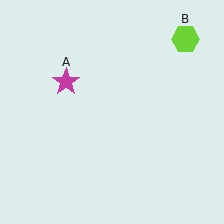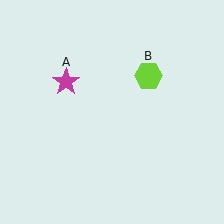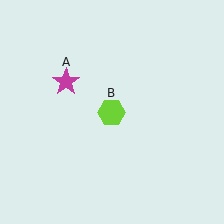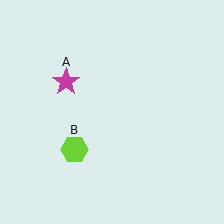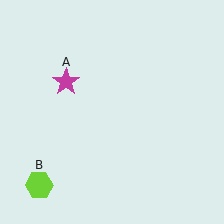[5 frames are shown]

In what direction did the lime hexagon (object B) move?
The lime hexagon (object B) moved down and to the left.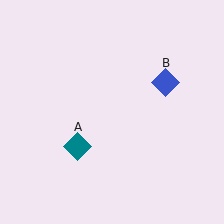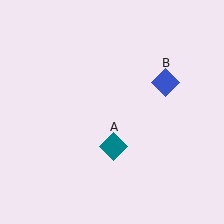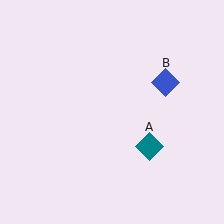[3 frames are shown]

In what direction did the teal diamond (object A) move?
The teal diamond (object A) moved right.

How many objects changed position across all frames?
1 object changed position: teal diamond (object A).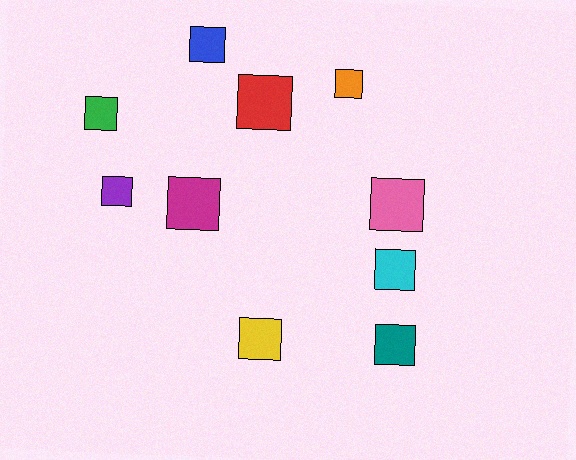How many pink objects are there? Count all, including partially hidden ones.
There is 1 pink object.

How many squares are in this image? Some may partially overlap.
There are 10 squares.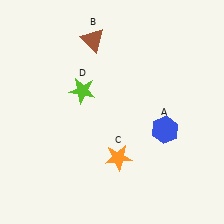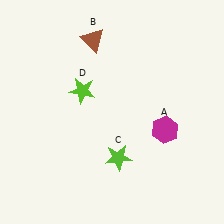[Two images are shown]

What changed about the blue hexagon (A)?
In Image 1, A is blue. In Image 2, it changed to magenta.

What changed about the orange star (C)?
In Image 1, C is orange. In Image 2, it changed to lime.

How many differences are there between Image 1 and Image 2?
There are 2 differences between the two images.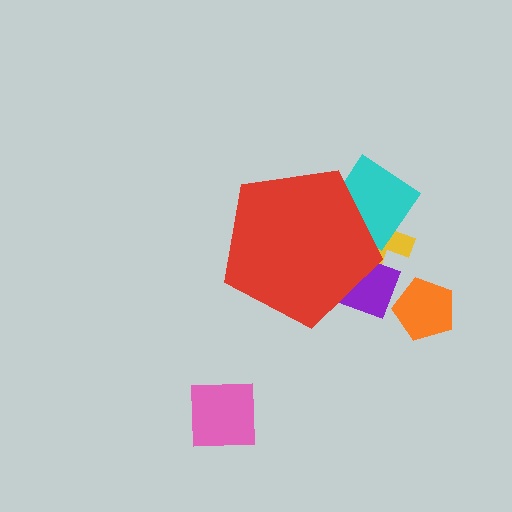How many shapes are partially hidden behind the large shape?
3 shapes are partially hidden.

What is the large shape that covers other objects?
A red pentagon.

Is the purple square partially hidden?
Yes, the purple square is partially hidden behind the red pentagon.